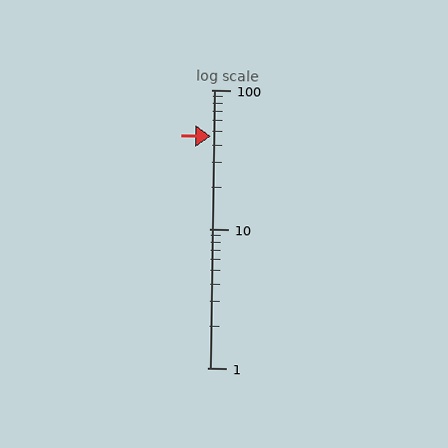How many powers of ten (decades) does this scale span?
The scale spans 2 decades, from 1 to 100.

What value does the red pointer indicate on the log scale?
The pointer indicates approximately 46.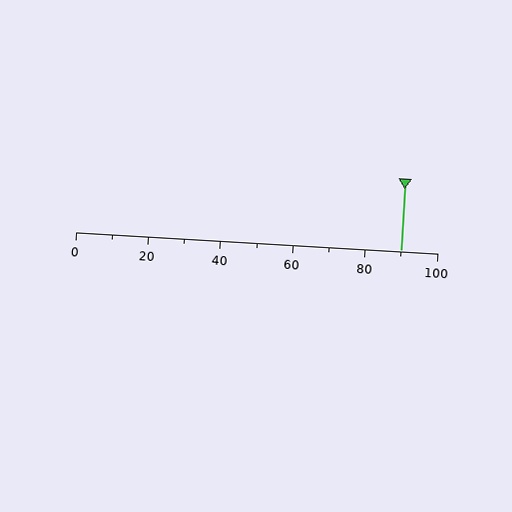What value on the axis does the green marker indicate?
The marker indicates approximately 90.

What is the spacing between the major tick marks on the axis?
The major ticks are spaced 20 apart.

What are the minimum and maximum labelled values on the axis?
The axis runs from 0 to 100.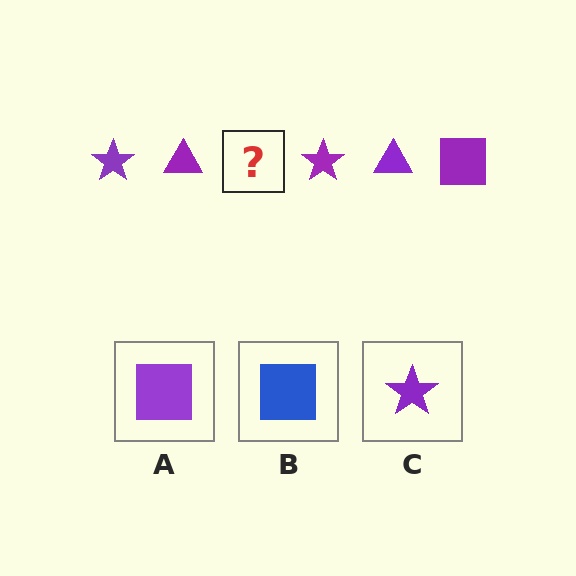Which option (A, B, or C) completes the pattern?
A.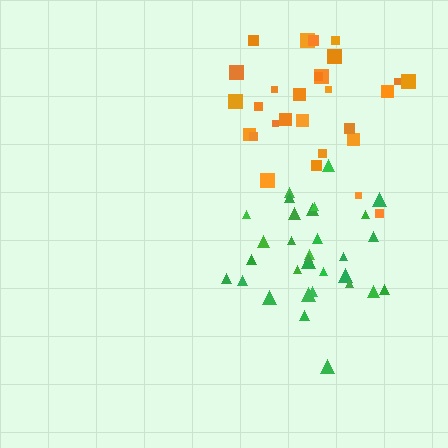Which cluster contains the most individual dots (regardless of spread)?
Green (31).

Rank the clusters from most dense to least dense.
green, orange.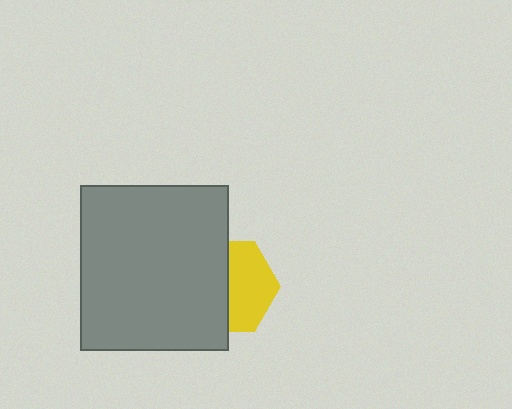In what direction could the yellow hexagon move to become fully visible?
The yellow hexagon could move right. That would shift it out from behind the gray rectangle entirely.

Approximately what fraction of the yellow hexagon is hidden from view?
Roughly 51% of the yellow hexagon is hidden behind the gray rectangle.